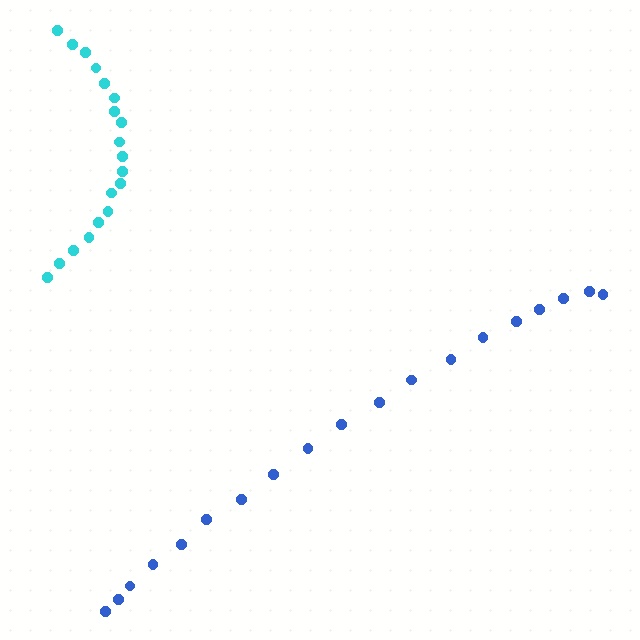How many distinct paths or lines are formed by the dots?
There are 2 distinct paths.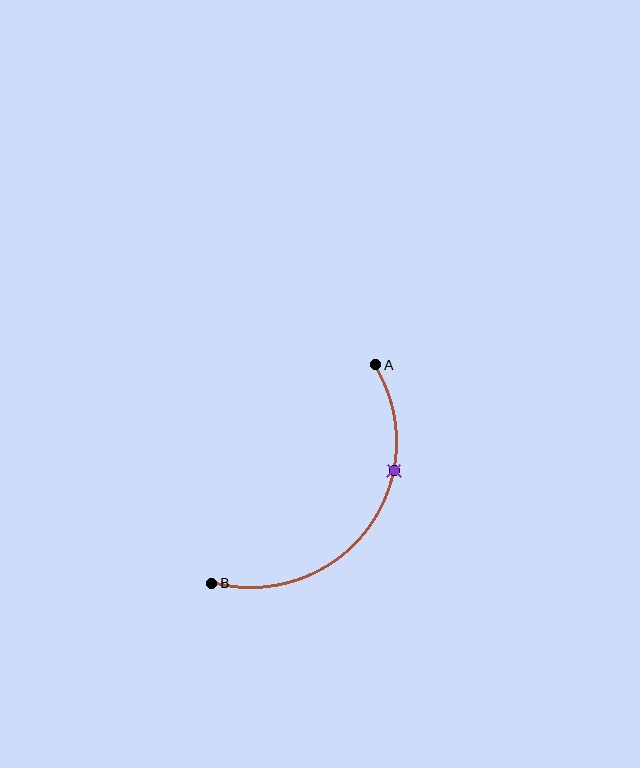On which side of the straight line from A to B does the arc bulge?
The arc bulges below and to the right of the straight line connecting A and B.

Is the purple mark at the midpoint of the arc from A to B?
No. The purple mark lies on the arc but is closer to endpoint A. The arc midpoint would be at the point on the curve equidistant along the arc from both A and B.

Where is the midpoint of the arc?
The arc midpoint is the point on the curve farthest from the straight line joining A and B. It sits below and to the right of that line.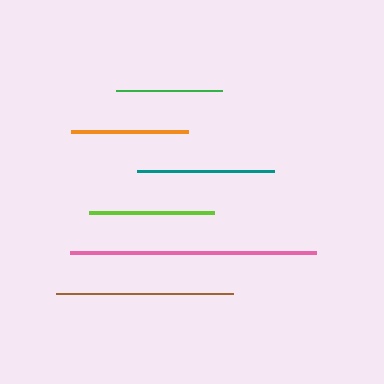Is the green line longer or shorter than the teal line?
The teal line is longer than the green line.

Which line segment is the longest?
The pink line is the longest at approximately 247 pixels.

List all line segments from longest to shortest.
From longest to shortest: pink, brown, teal, lime, orange, green.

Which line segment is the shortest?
The green line is the shortest at approximately 106 pixels.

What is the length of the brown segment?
The brown segment is approximately 177 pixels long.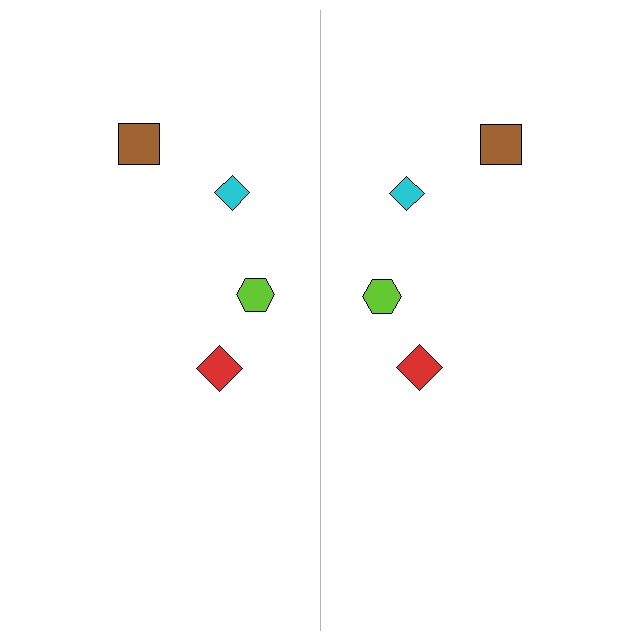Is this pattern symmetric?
Yes, this pattern has bilateral (reflection) symmetry.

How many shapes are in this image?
There are 8 shapes in this image.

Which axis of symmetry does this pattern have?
The pattern has a vertical axis of symmetry running through the center of the image.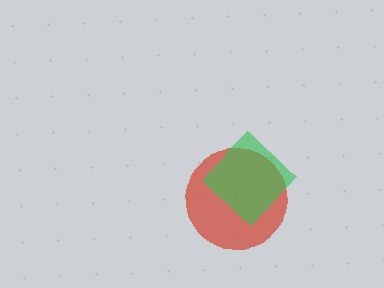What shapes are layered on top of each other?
The layered shapes are: a red circle, a green diamond.